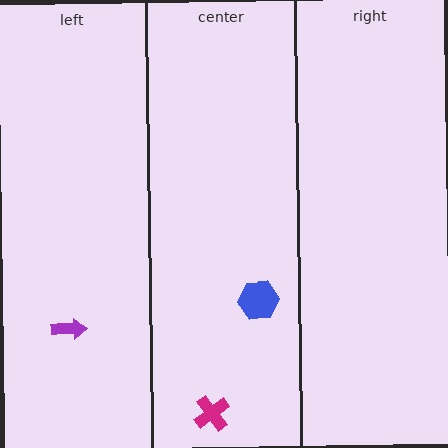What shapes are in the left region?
The purple arrow.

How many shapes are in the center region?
2.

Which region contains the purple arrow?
The left region.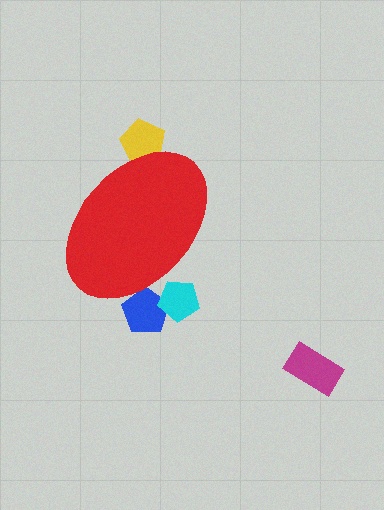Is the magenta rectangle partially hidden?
No, the magenta rectangle is fully visible.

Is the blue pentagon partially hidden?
Yes, the blue pentagon is partially hidden behind the red ellipse.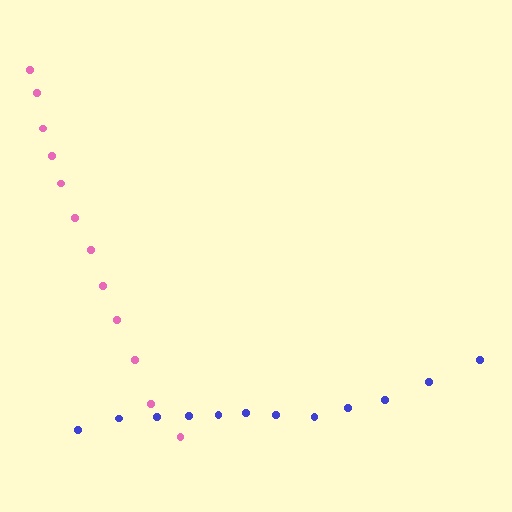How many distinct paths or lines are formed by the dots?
There are 2 distinct paths.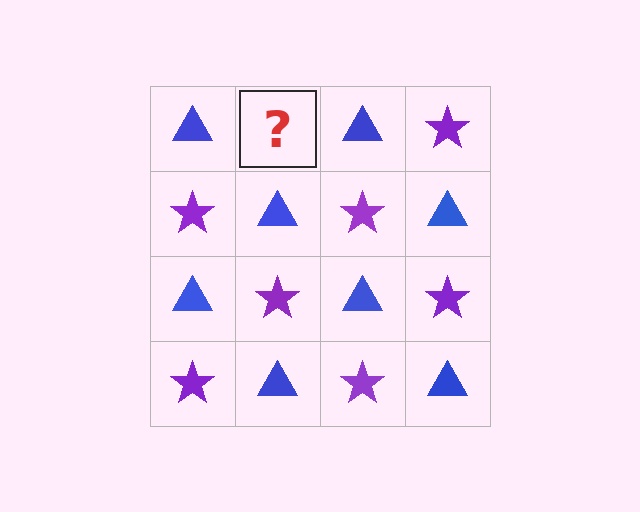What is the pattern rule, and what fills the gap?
The rule is that it alternates blue triangle and purple star in a checkerboard pattern. The gap should be filled with a purple star.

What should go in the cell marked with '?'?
The missing cell should contain a purple star.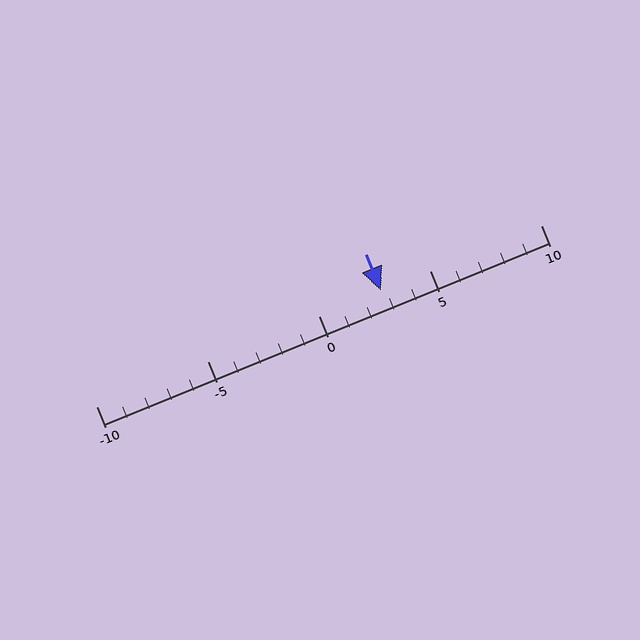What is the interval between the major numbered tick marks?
The major tick marks are spaced 5 units apart.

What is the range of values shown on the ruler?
The ruler shows values from -10 to 10.